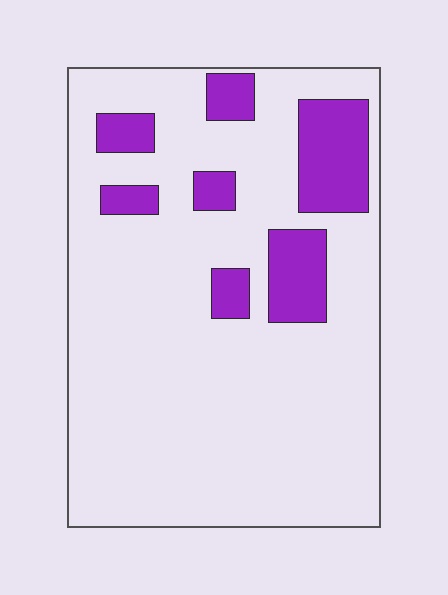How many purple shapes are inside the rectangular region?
7.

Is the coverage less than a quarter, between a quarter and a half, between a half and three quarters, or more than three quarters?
Less than a quarter.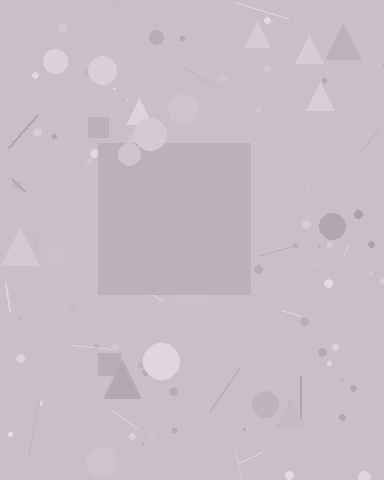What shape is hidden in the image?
A square is hidden in the image.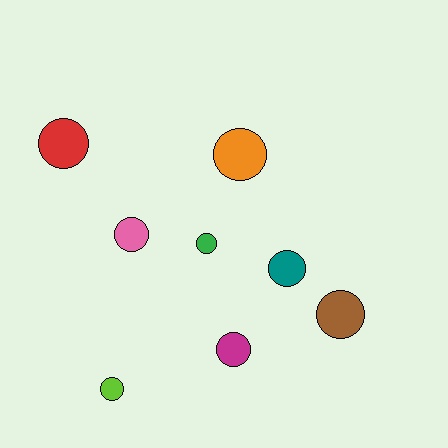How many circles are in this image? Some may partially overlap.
There are 8 circles.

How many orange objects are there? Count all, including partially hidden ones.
There is 1 orange object.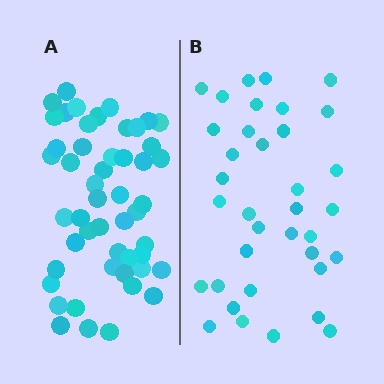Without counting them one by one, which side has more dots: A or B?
Region A (the left region) has more dots.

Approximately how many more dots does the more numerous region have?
Region A has approximately 15 more dots than region B.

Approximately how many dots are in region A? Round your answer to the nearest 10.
About 50 dots.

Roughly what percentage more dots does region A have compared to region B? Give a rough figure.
About 40% more.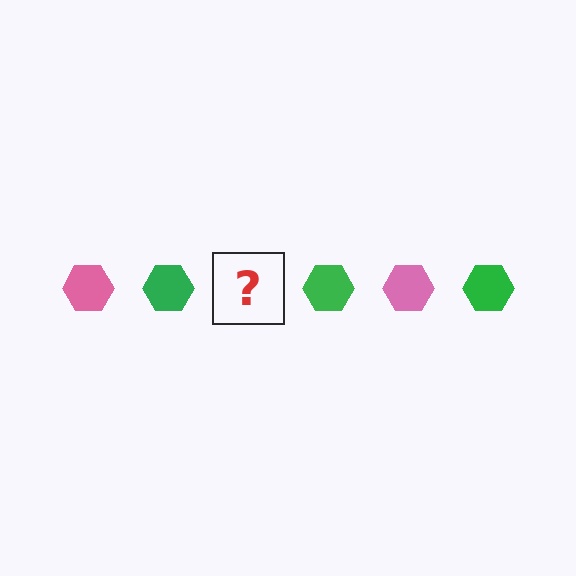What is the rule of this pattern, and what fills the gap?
The rule is that the pattern cycles through pink, green hexagons. The gap should be filled with a pink hexagon.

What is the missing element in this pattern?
The missing element is a pink hexagon.